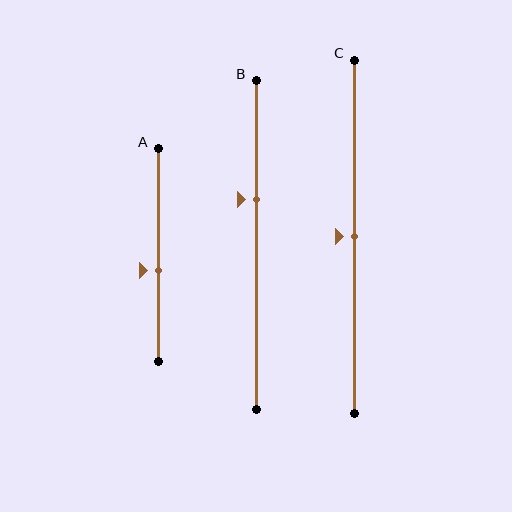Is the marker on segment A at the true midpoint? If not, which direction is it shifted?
No, the marker on segment A is shifted downward by about 7% of the segment length.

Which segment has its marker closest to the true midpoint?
Segment C has its marker closest to the true midpoint.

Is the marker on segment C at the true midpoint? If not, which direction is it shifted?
Yes, the marker on segment C is at the true midpoint.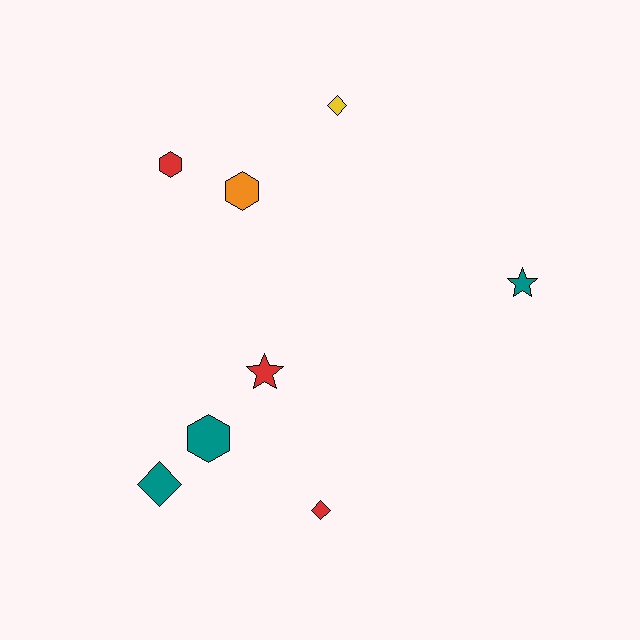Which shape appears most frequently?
Hexagon, with 3 objects.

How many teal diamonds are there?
There is 1 teal diamond.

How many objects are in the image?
There are 8 objects.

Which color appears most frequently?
Red, with 3 objects.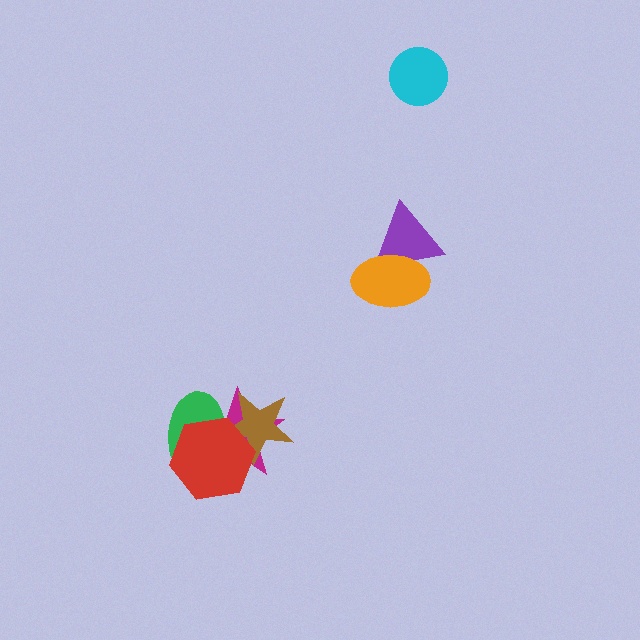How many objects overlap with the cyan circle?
0 objects overlap with the cyan circle.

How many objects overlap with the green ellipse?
3 objects overlap with the green ellipse.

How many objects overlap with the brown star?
3 objects overlap with the brown star.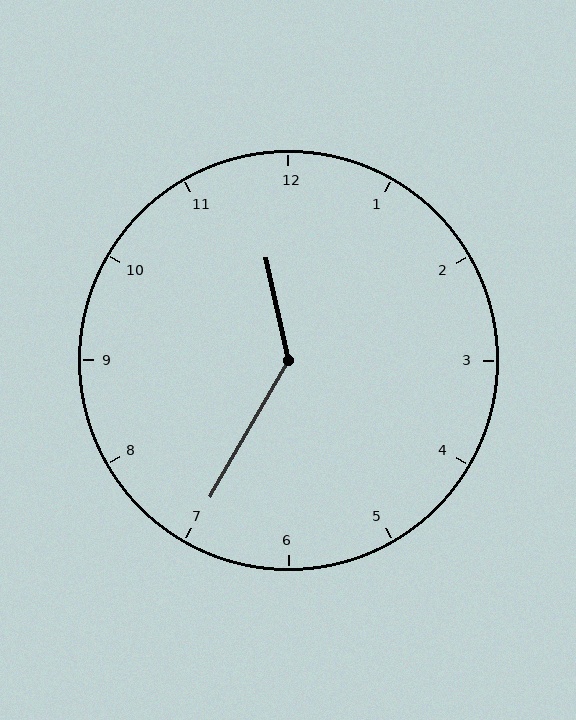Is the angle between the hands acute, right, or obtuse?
It is obtuse.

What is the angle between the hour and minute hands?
Approximately 138 degrees.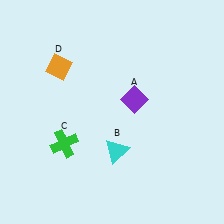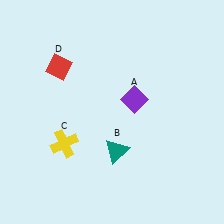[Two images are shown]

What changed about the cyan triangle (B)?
In Image 1, B is cyan. In Image 2, it changed to teal.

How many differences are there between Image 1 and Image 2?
There are 3 differences between the two images.